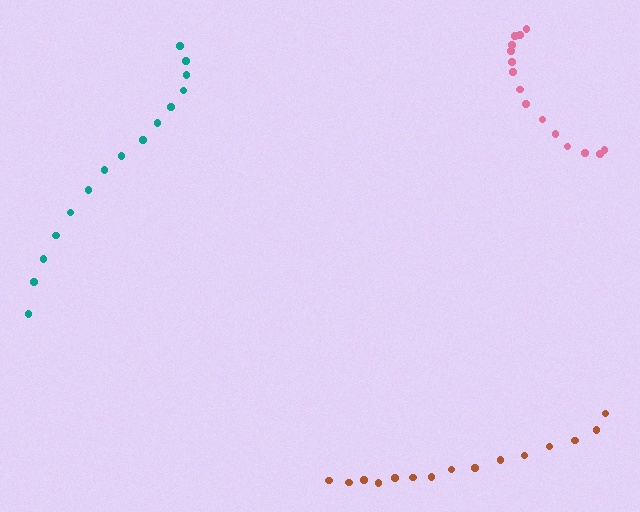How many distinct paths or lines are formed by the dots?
There are 3 distinct paths.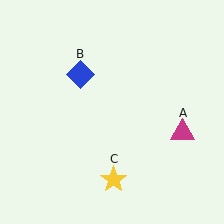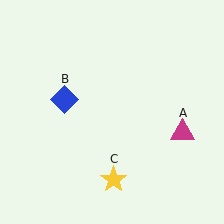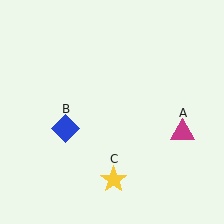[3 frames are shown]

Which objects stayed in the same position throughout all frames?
Magenta triangle (object A) and yellow star (object C) remained stationary.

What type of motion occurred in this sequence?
The blue diamond (object B) rotated counterclockwise around the center of the scene.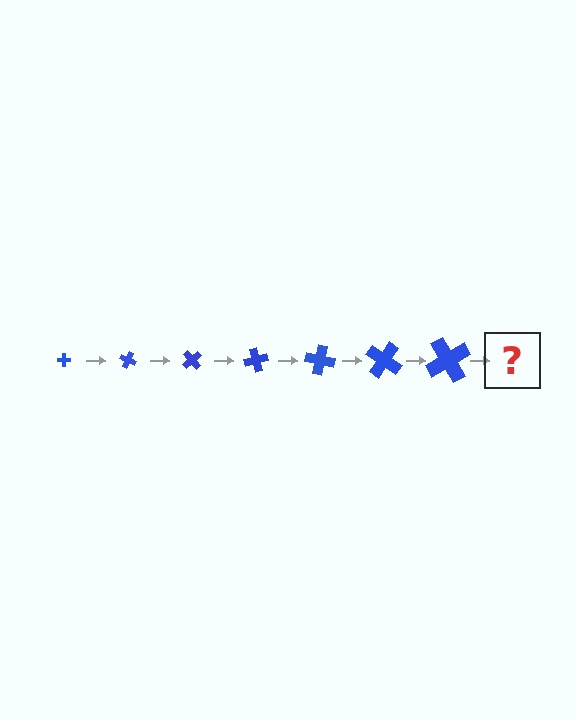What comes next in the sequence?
The next element should be a cross, larger than the previous one and rotated 175 degrees from the start.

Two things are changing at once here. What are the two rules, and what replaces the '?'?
The two rules are that the cross grows larger each step and it rotates 25 degrees each step. The '?' should be a cross, larger than the previous one and rotated 175 degrees from the start.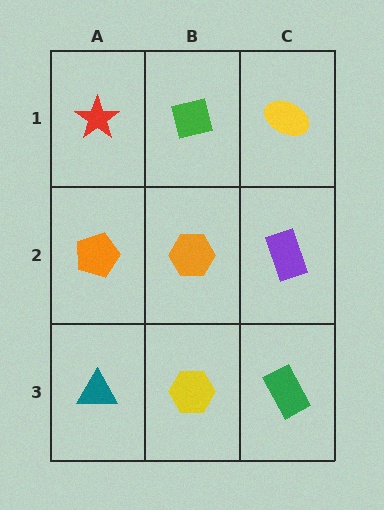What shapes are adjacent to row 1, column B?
An orange hexagon (row 2, column B), a red star (row 1, column A), a yellow ellipse (row 1, column C).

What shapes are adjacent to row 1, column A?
An orange pentagon (row 2, column A), a green square (row 1, column B).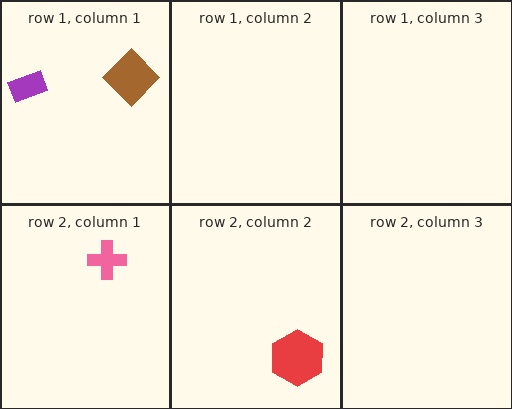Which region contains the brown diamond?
The row 1, column 1 region.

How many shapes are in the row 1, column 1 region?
2.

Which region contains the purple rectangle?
The row 1, column 1 region.